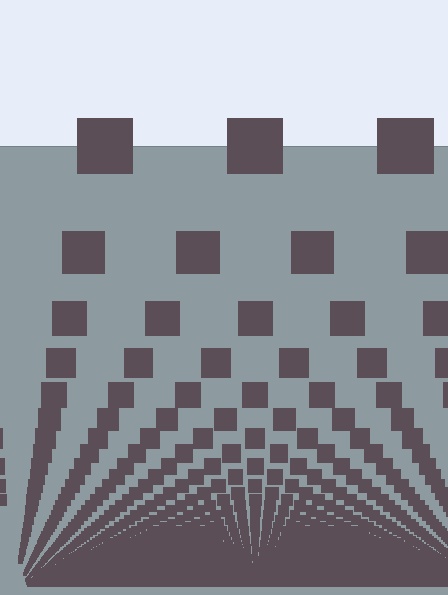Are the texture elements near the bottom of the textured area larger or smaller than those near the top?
Smaller. The gradient is inverted — elements near the bottom are smaller and denser.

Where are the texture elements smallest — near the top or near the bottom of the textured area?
Near the bottom.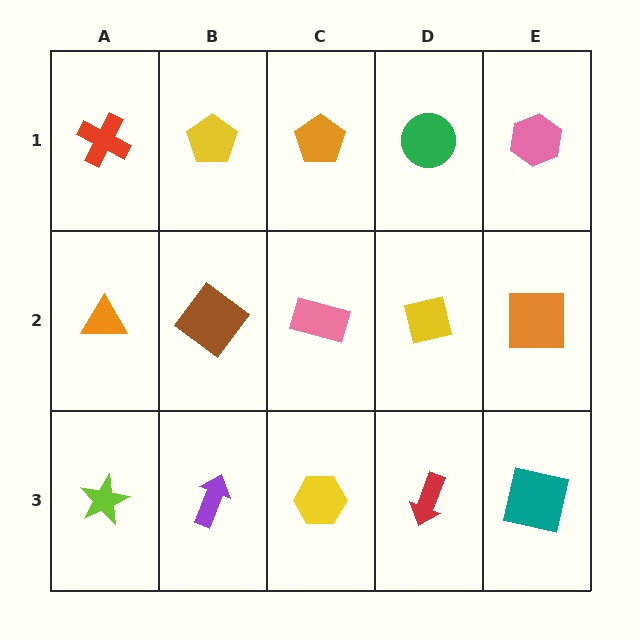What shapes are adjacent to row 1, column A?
An orange triangle (row 2, column A), a yellow pentagon (row 1, column B).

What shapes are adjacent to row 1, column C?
A pink rectangle (row 2, column C), a yellow pentagon (row 1, column B), a green circle (row 1, column D).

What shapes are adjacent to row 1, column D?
A yellow square (row 2, column D), an orange pentagon (row 1, column C), a pink hexagon (row 1, column E).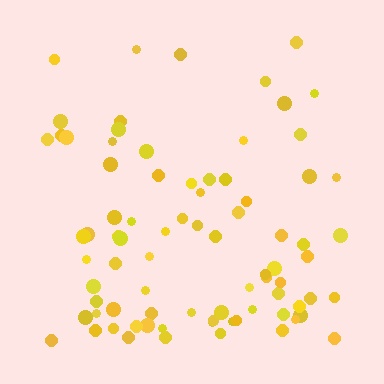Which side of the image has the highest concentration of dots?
The bottom.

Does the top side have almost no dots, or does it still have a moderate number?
Still a moderate number, just noticeably fewer than the bottom.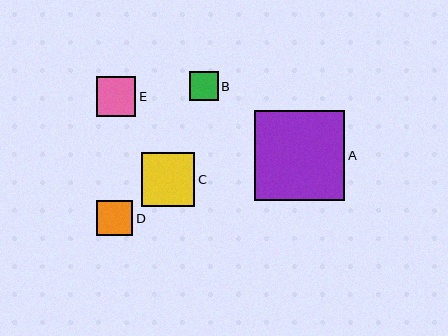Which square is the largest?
Square A is the largest with a size of approximately 90 pixels.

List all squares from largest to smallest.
From largest to smallest: A, C, E, D, B.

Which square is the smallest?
Square B is the smallest with a size of approximately 29 pixels.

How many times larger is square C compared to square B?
Square C is approximately 1.9 times the size of square B.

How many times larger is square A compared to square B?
Square A is approximately 3.1 times the size of square B.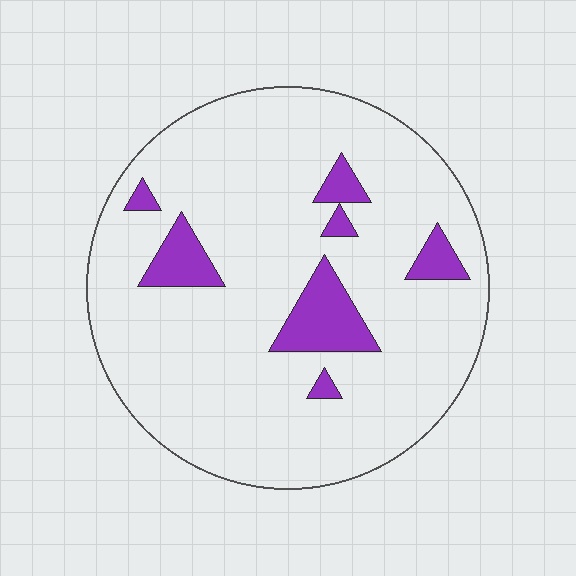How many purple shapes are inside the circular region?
7.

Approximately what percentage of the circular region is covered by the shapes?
Approximately 10%.